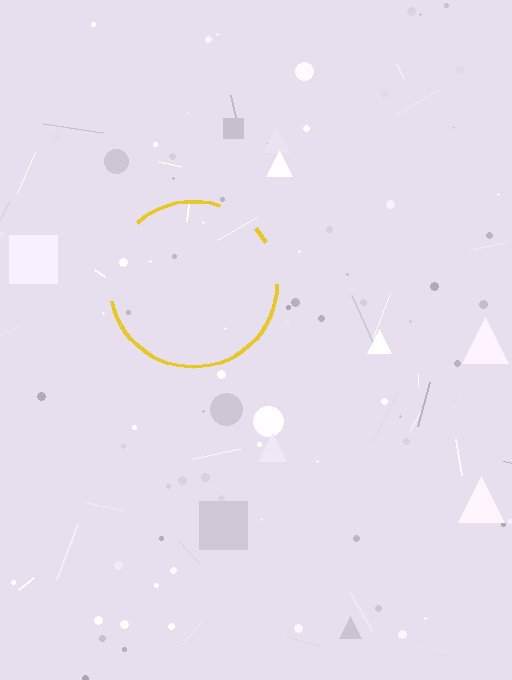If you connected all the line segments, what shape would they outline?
They would outline a circle.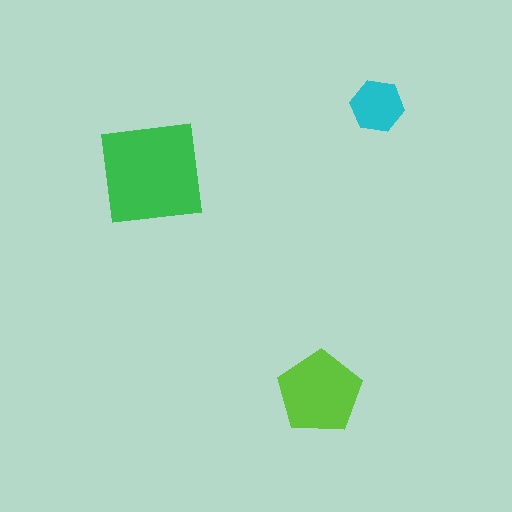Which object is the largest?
The green square.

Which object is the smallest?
The cyan hexagon.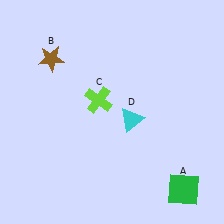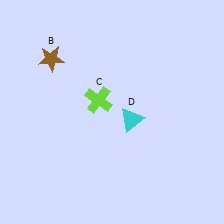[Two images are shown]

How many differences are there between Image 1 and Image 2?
There is 1 difference between the two images.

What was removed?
The green square (A) was removed in Image 2.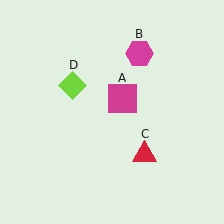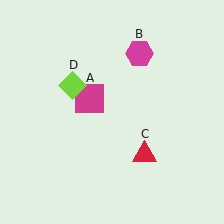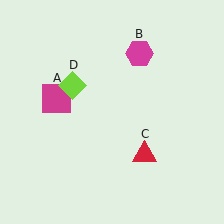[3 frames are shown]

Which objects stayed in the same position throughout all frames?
Magenta hexagon (object B) and red triangle (object C) and lime diamond (object D) remained stationary.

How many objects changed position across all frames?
1 object changed position: magenta square (object A).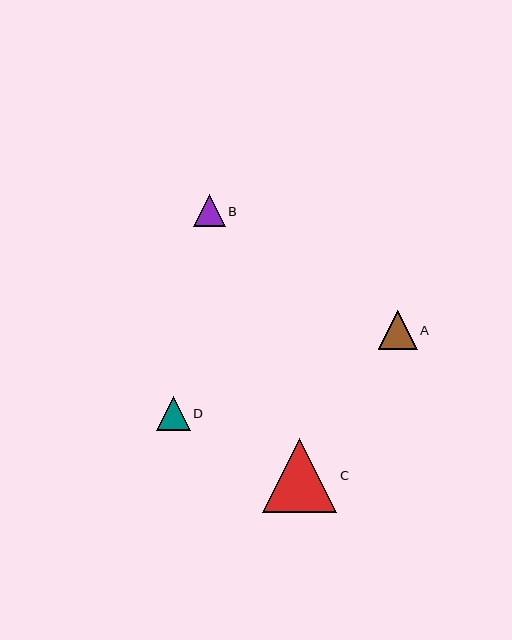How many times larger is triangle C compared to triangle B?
Triangle C is approximately 2.3 times the size of triangle B.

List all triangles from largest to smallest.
From largest to smallest: C, A, D, B.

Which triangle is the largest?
Triangle C is the largest with a size of approximately 74 pixels.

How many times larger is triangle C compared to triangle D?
Triangle C is approximately 2.2 times the size of triangle D.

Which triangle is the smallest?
Triangle B is the smallest with a size of approximately 32 pixels.